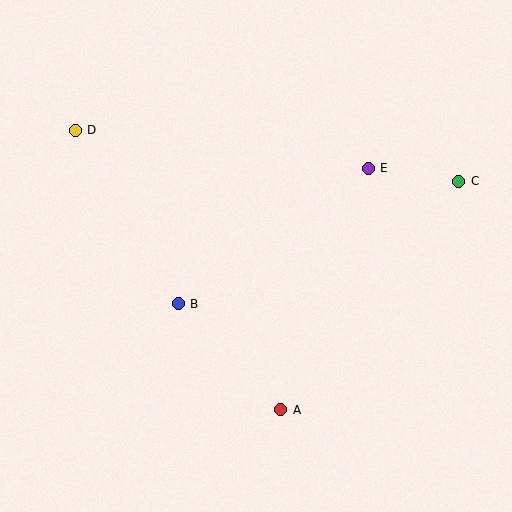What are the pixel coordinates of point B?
Point B is at (178, 304).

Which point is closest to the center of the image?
Point B at (178, 304) is closest to the center.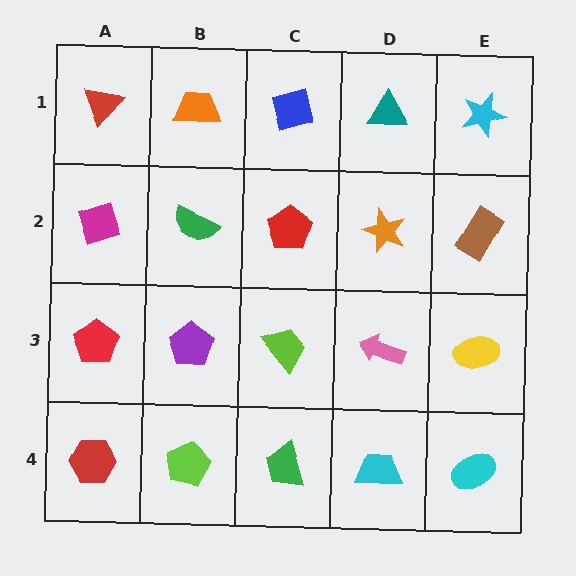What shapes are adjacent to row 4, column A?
A red pentagon (row 3, column A), a lime pentagon (row 4, column B).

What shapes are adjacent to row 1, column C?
A red pentagon (row 2, column C), an orange trapezoid (row 1, column B), a teal triangle (row 1, column D).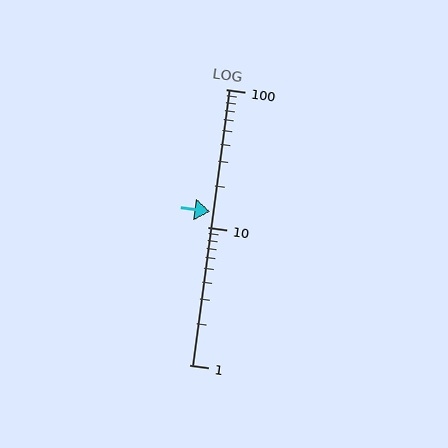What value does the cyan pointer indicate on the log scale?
The pointer indicates approximately 13.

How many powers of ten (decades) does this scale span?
The scale spans 2 decades, from 1 to 100.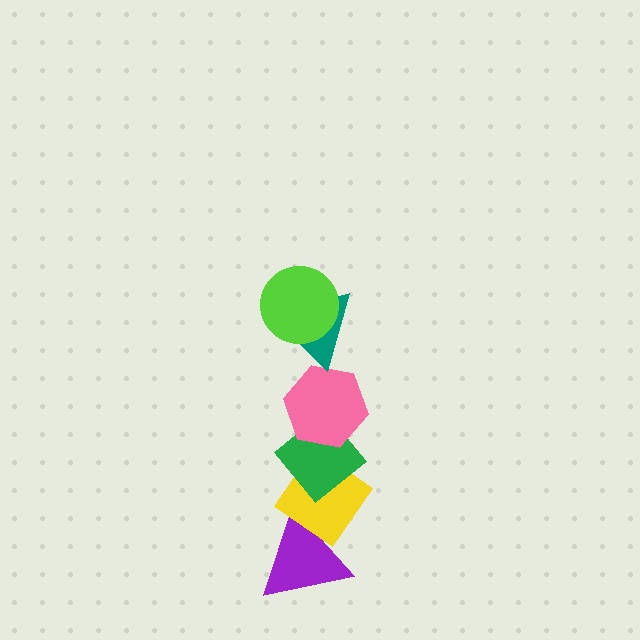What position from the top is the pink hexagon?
The pink hexagon is 3rd from the top.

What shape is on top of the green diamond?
The pink hexagon is on top of the green diamond.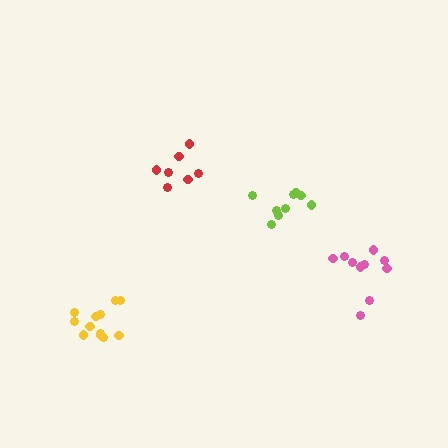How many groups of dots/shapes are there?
There are 4 groups.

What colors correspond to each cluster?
The clusters are colored: red, lime, yellow, pink.